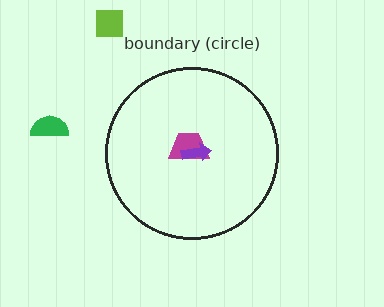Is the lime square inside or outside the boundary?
Outside.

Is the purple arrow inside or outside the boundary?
Inside.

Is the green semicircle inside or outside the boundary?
Outside.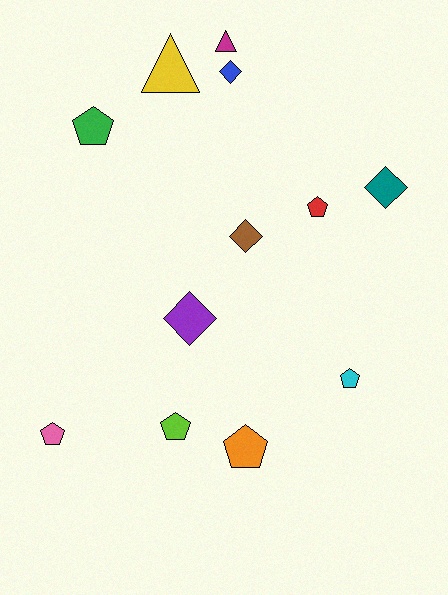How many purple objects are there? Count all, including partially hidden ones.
There is 1 purple object.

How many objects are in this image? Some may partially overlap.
There are 12 objects.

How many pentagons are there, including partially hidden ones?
There are 6 pentagons.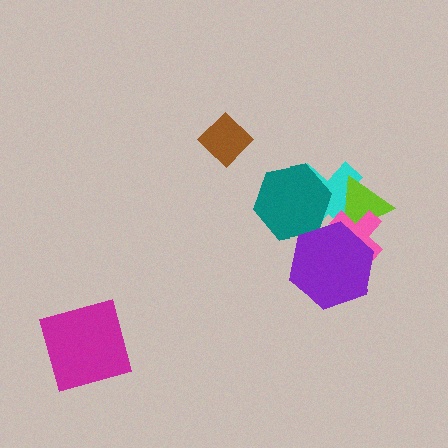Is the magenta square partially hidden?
No, no other shape covers it.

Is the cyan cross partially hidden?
Yes, it is partially covered by another shape.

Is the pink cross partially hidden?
Yes, it is partially covered by another shape.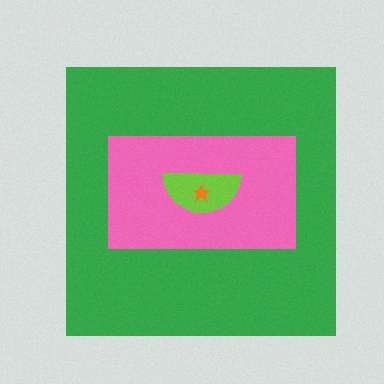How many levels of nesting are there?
4.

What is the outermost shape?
The green square.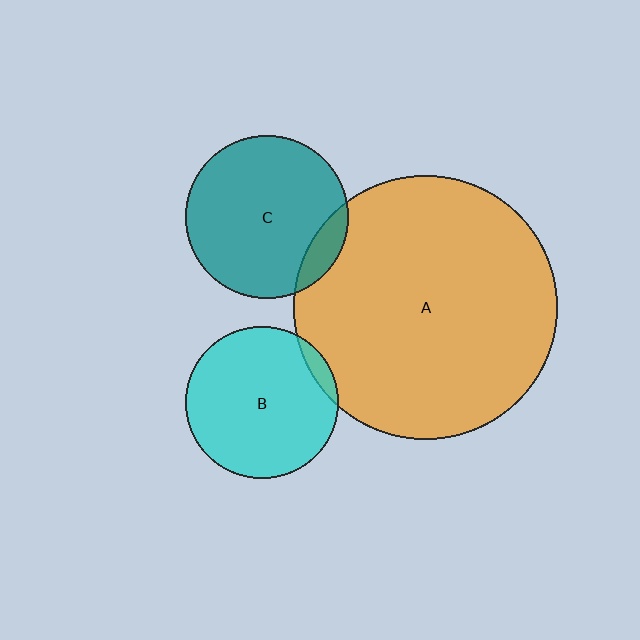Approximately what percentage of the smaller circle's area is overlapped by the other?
Approximately 5%.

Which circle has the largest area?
Circle A (orange).